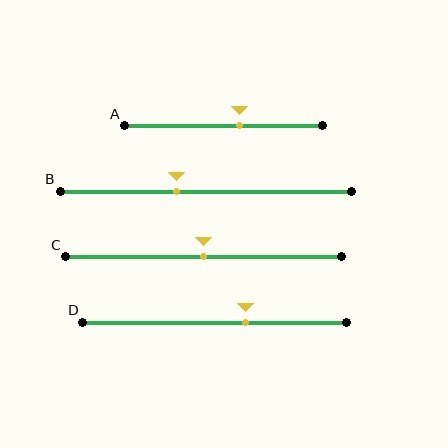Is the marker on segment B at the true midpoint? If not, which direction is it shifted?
No, the marker on segment B is shifted to the left by about 10% of the segment length.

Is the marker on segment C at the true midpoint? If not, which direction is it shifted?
Yes, the marker on segment C is at the true midpoint.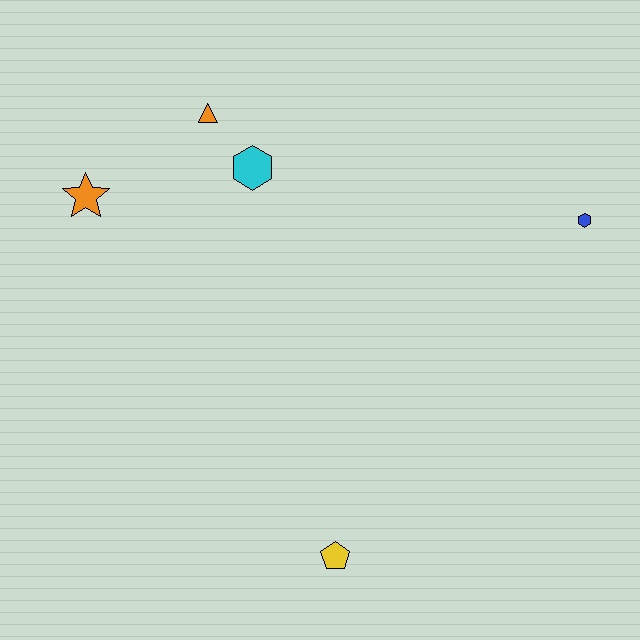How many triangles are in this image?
There is 1 triangle.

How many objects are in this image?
There are 5 objects.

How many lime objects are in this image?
There are no lime objects.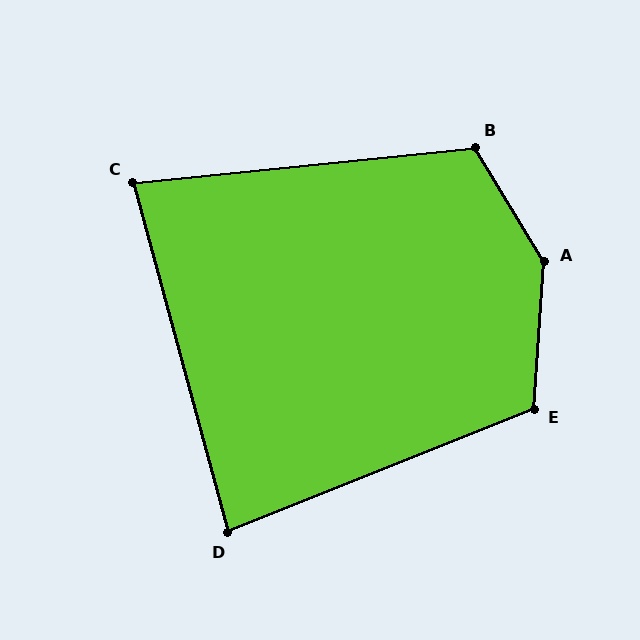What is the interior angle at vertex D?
Approximately 83 degrees (acute).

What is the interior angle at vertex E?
Approximately 116 degrees (obtuse).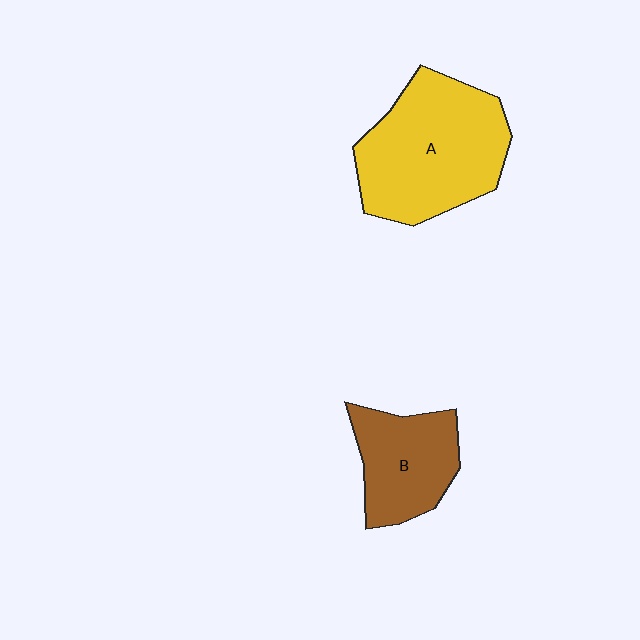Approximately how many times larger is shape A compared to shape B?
Approximately 1.7 times.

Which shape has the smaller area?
Shape B (brown).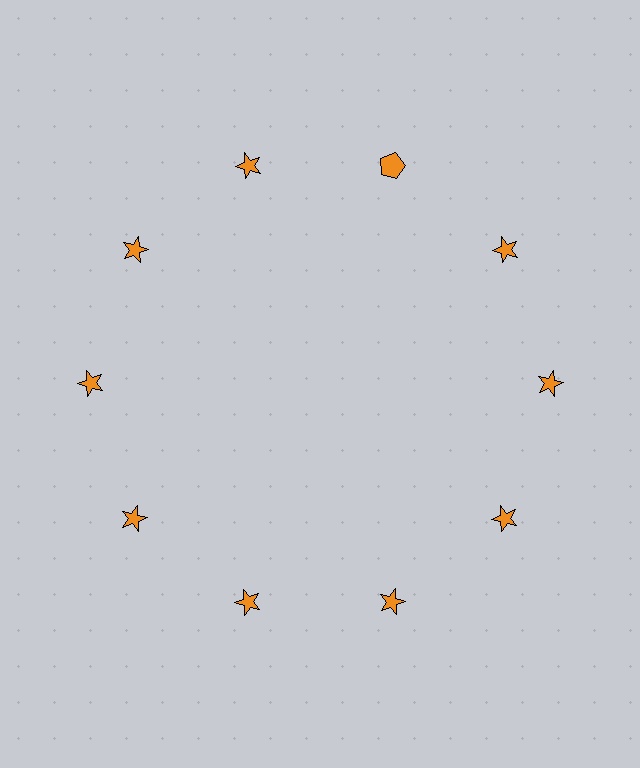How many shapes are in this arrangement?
There are 10 shapes arranged in a ring pattern.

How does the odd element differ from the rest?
It has a different shape: pentagon instead of star.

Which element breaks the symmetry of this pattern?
The orange pentagon at roughly the 1 o'clock position breaks the symmetry. All other shapes are orange stars.